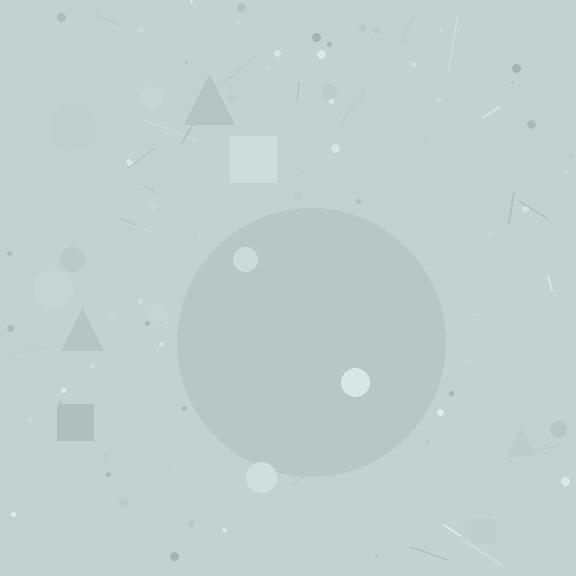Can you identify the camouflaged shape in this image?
The camouflaged shape is a circle.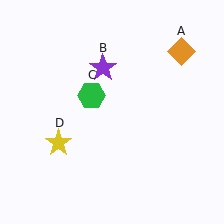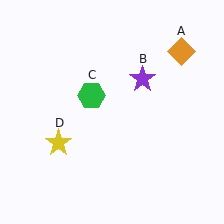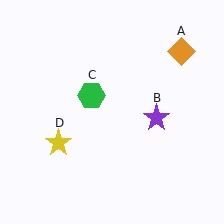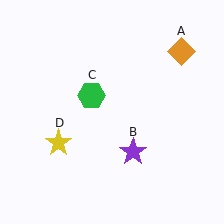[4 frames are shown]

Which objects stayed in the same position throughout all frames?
Orange diamond (object A) and green hexagon (object C) and yellow star (object D) remained stationary.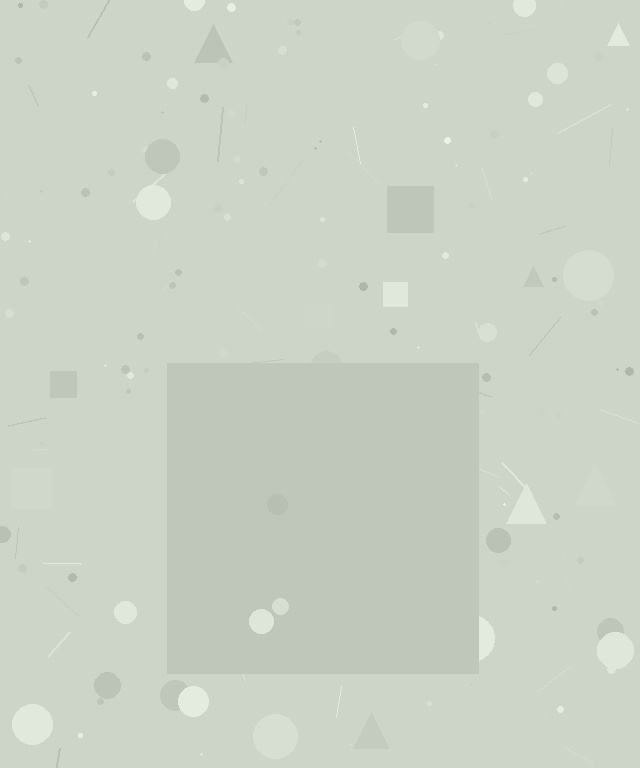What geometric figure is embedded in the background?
A square is embedded in the background.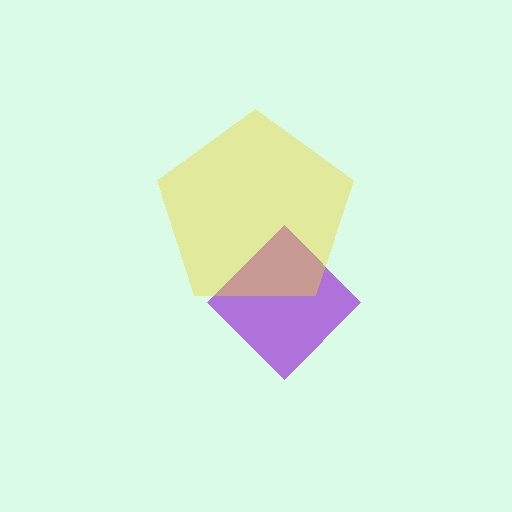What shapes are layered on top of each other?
The layered shapes are: a purple diamond, a yellow pentagon.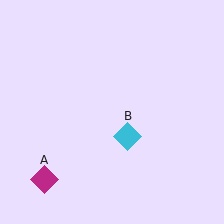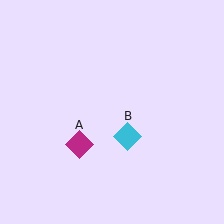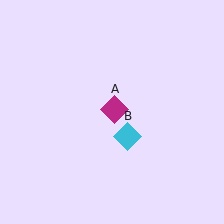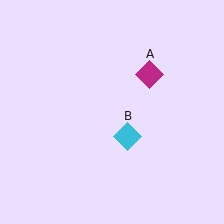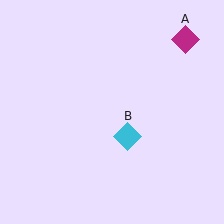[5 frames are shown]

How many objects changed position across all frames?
1 object changed position: magenta diamond (object A).